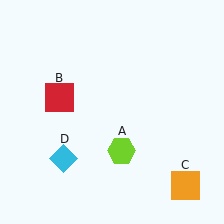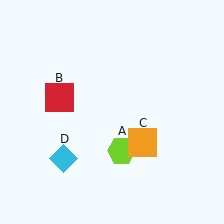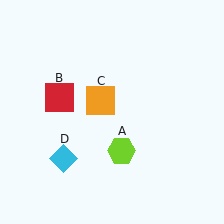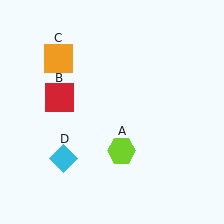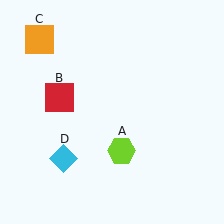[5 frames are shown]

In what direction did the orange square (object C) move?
The orange square (object C) moved up and to the left.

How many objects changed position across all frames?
1 object changed position: orange square (object C).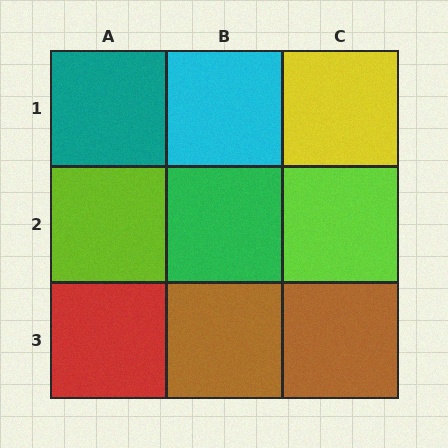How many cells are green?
1 cell is green.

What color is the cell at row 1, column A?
Teal.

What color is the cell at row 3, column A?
Red.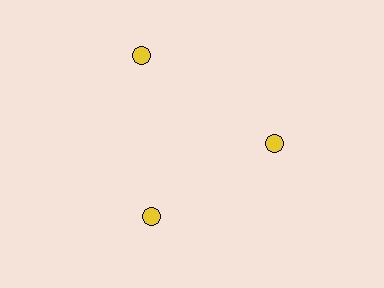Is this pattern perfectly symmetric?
No. The 3 yellow circles are arranged in a ring, but one element near the 11 o'clock position is pushed outward from the center, breaking the 3-fold rotational symmetry.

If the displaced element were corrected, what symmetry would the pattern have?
It would have 3-fold rotational symmetry — the pattern would map onto itself every 120 degrees.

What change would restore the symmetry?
The symmetry would be restored by moving it inward, back onto the ring so that all 3 circles sit at equal angles and equal distance from the center.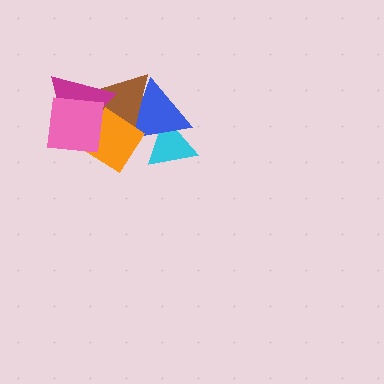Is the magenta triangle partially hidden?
Yes, it is partially covered by another shape.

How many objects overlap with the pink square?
3 objects overlap with the pink square.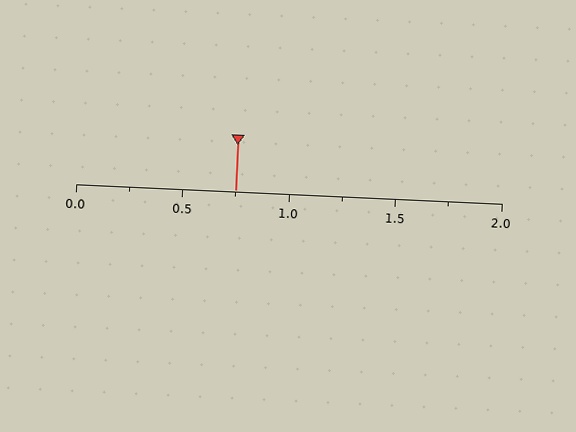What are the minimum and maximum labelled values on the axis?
The axis runs from 0.0 to 2.0.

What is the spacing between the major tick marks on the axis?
The major ticks are spaced 0.5 apart.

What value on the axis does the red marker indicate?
The marker indicates approximately 0.75.